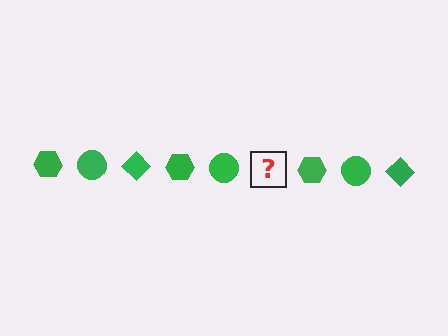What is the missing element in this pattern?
The missing element is a green diamond.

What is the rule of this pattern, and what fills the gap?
The rule is that the pattern cycles through hexagon, circle, diamond shapes in green. The gap should be filled with a green diamond.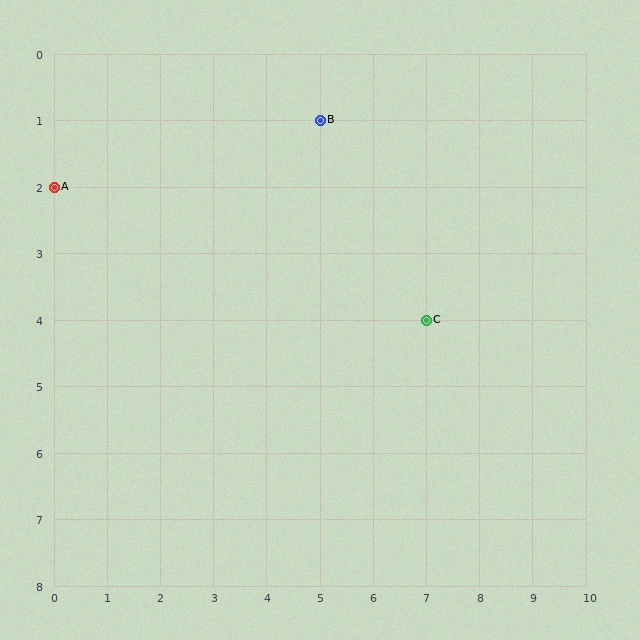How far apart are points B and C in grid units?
Points B and C are 2 columns and 3 rows apart (about 3.6 grid units diagonally).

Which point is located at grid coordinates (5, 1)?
Point B is at (5, 1).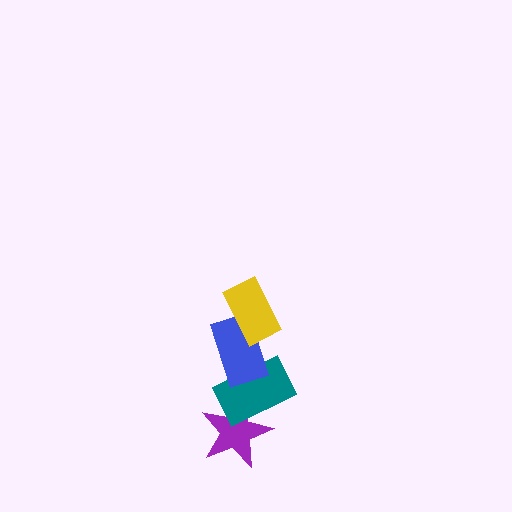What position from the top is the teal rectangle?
The teal rectangle is 3rd from the top.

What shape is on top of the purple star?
The teal rectangle is on top of the purple star.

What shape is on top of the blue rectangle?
The yellow rectangle is on top of the blue rectangle.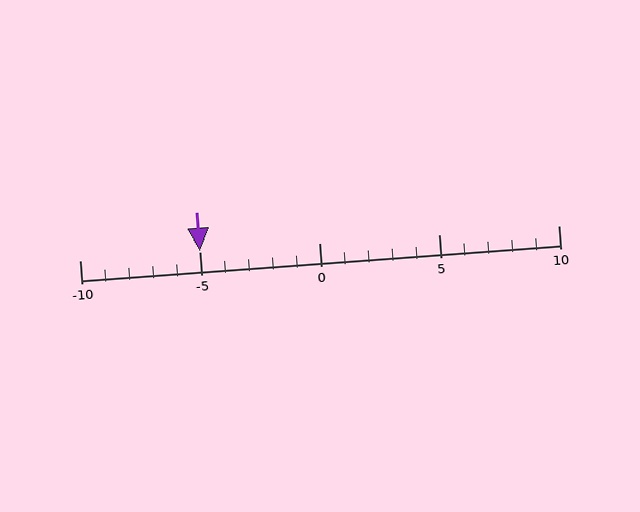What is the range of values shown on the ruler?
The ruler shows values from -10 to 10.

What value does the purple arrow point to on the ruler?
The purple arrow points to approximately -5.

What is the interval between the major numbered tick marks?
The major tick marks are spaced 5 units apart.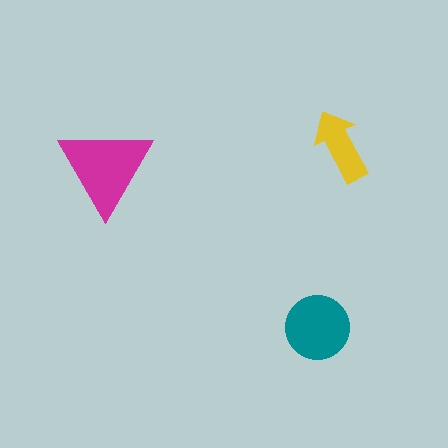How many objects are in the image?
There are 3 objects in the image.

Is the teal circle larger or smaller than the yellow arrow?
Larger.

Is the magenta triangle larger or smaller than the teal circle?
Larger.